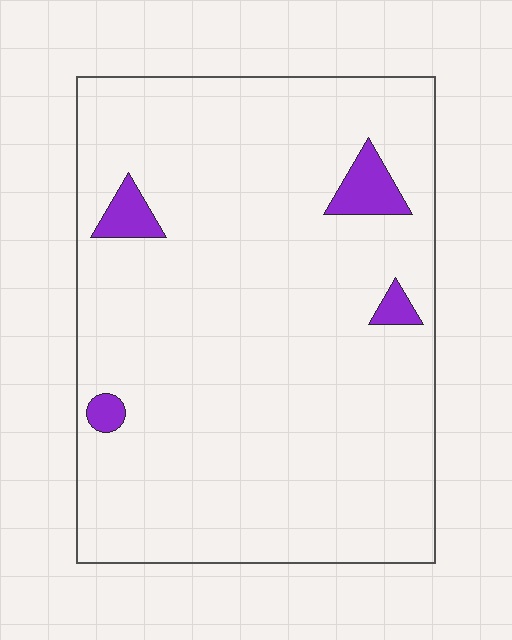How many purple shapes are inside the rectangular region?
4.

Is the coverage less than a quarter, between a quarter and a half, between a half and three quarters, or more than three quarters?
Less than a quarter.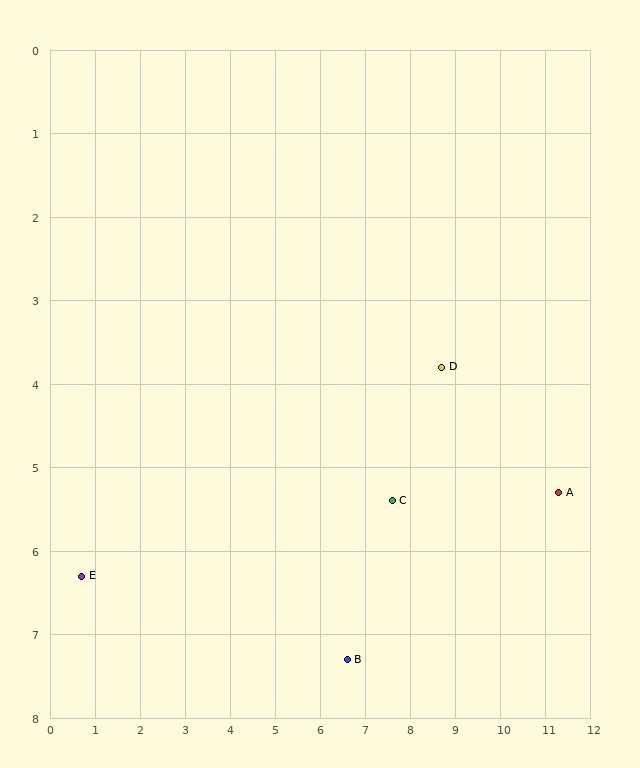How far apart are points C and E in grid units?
Points C and E are about 7.0 grid units apart.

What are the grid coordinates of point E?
Point E is at approximately (0.7, 6.3).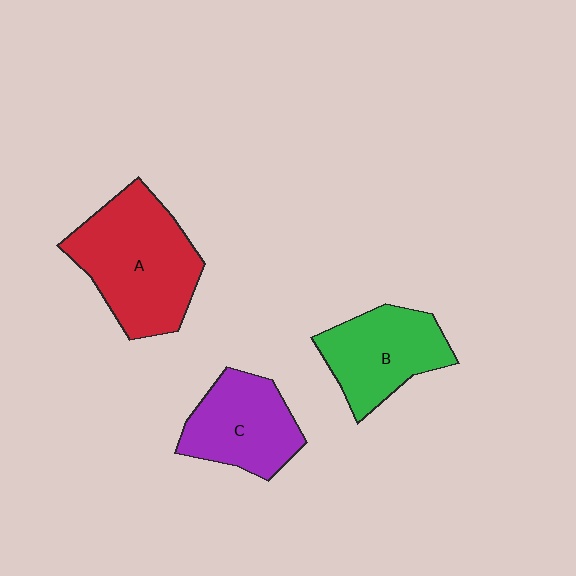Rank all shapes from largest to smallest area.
From largest to smallest: A (red), B (green), C (purple).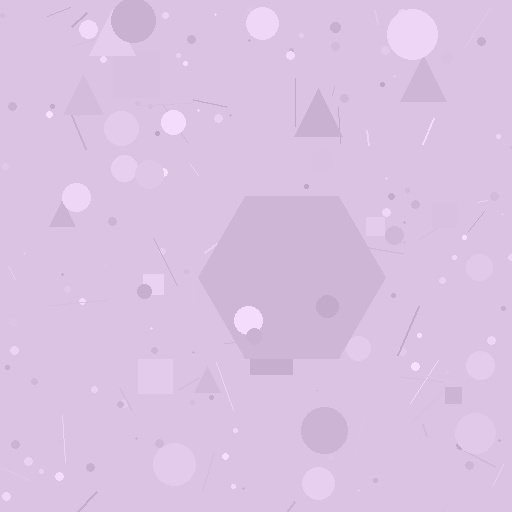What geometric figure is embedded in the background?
A hexagon is embedded in the background.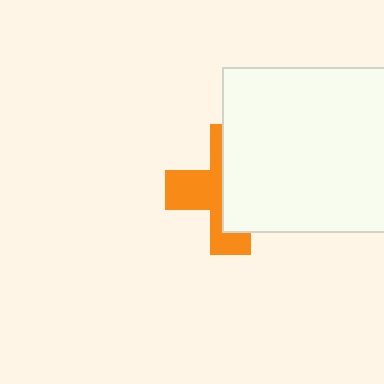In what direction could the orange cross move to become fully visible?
The orange cross could move left. That would shift it out from behind the white square entirely.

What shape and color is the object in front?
The object in front is a white square.